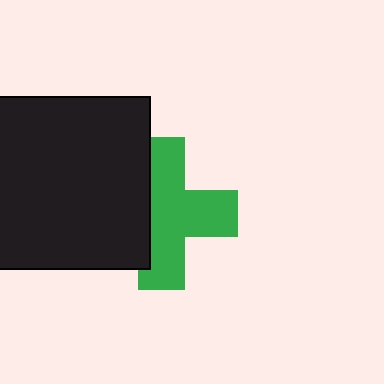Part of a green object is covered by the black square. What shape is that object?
It is a cross.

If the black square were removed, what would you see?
You would see the complete green cross.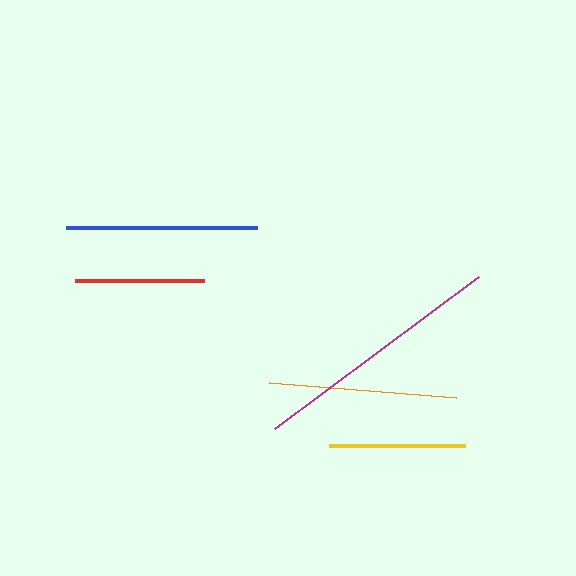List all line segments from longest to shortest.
From longest to shortest: magenta, blue, orange, yellow, red.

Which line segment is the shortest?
The red line is the shortest at approximately 130 pixels.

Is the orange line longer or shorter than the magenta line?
The magenta line is longer than the orange line.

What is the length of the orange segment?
The orange segment is approximately 187 pixels long.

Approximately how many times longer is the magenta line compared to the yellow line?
The magenta line is approximately 1.9 times the length of the yellow line.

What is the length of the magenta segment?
The magenta segment is approximately 255 pixels long.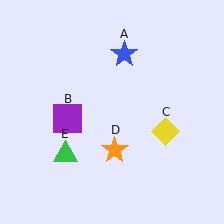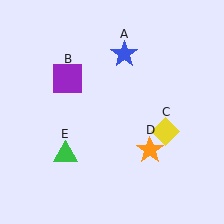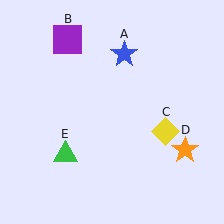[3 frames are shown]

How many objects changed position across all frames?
2 objects changed position: purple square (object B), orange star (object D).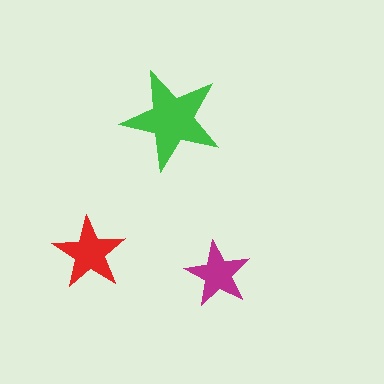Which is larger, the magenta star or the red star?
The red one.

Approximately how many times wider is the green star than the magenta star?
About 1.5 times wider.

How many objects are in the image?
There are 3 objects in the image.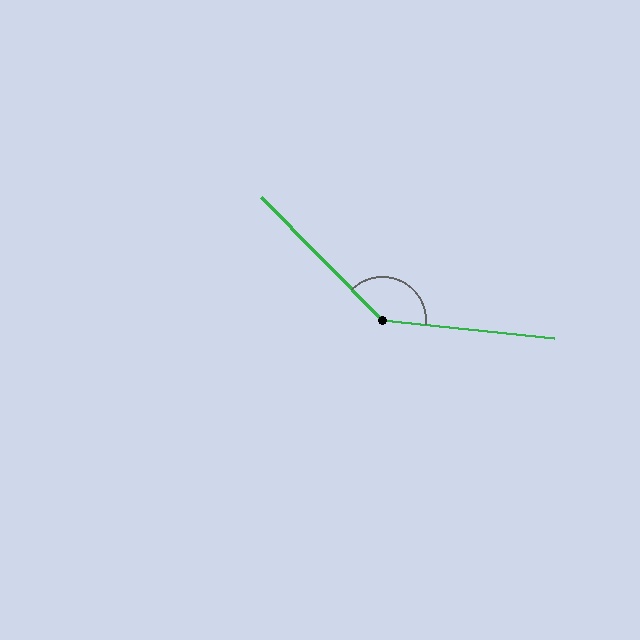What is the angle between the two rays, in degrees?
Approximately 141 degrees.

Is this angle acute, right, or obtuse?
It is obtuse.